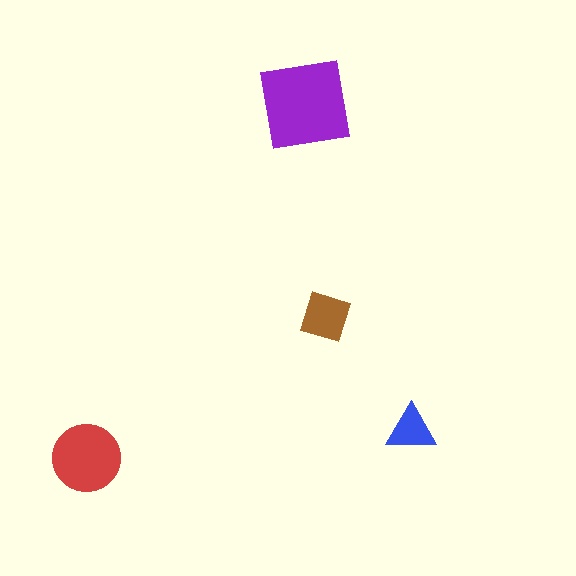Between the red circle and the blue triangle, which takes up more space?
The red circle.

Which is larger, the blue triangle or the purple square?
The purple square.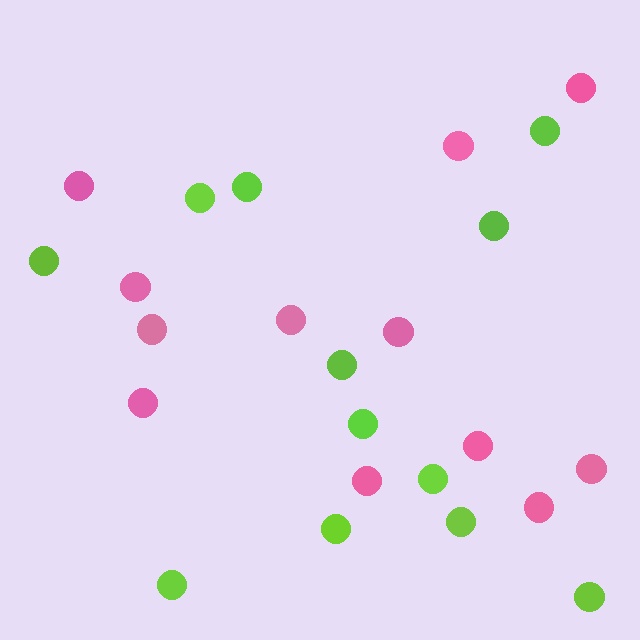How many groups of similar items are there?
There are 2 groups: one group of lime circles (12) and one group of pink circles (12).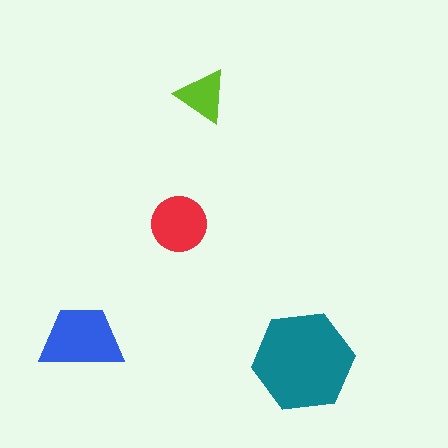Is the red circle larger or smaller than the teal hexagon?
Smaller.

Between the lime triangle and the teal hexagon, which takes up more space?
The teal hexagon.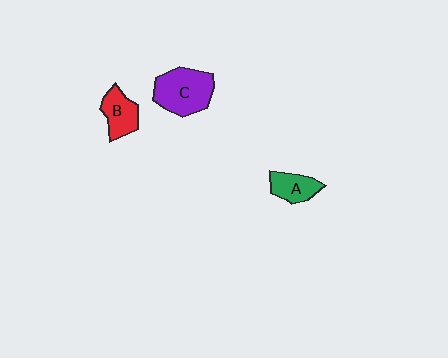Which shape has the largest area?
Shape C (purple).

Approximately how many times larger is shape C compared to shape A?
Approximately 1.9 times.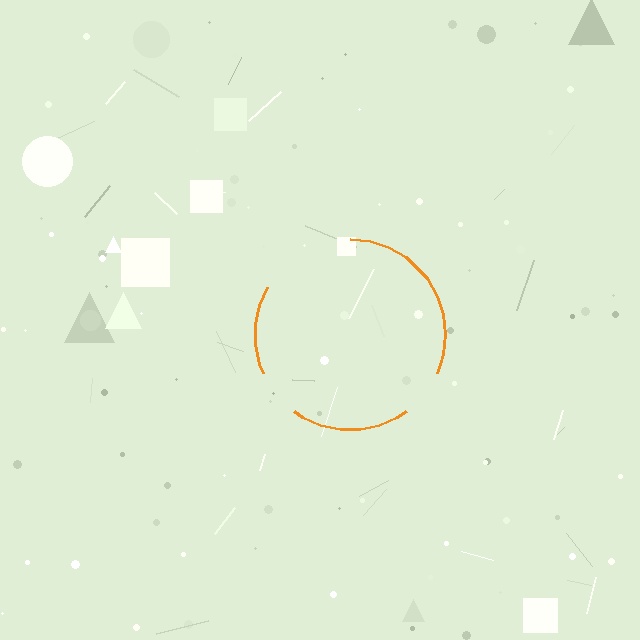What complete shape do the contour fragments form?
The contour fragments form a circle.